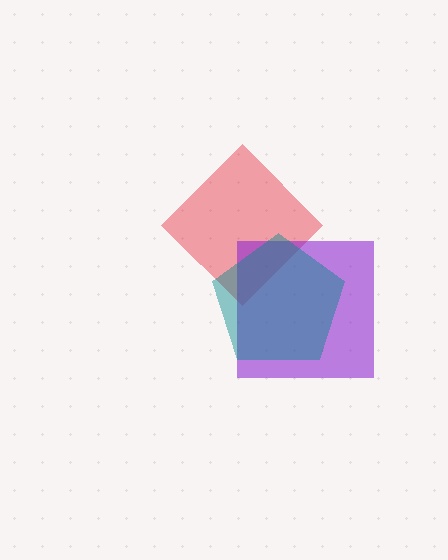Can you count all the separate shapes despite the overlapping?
Yes, there are 3 separate shapes.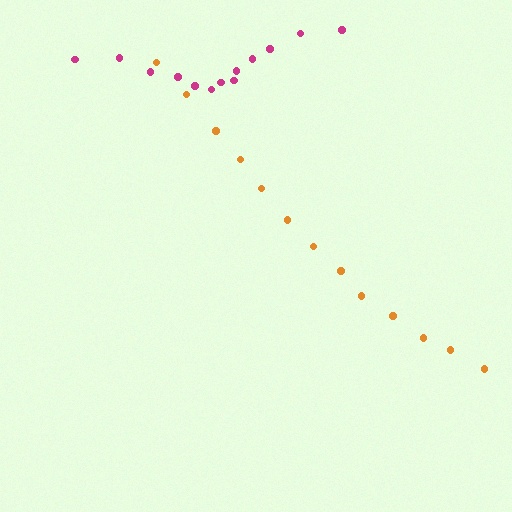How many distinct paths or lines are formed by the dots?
There are 2 distinct paths.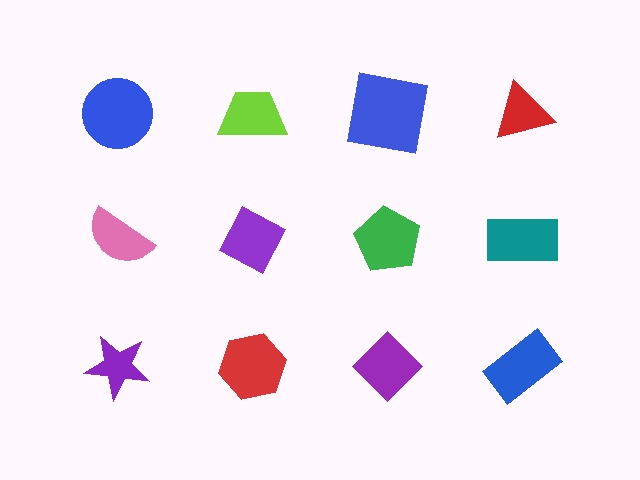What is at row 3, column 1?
A purple star.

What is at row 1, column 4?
A red triangle.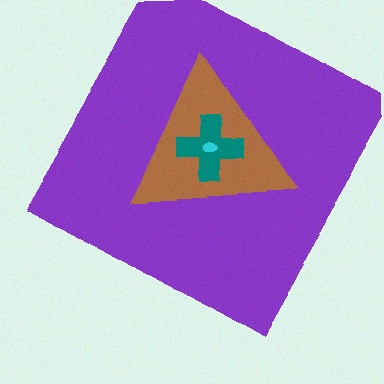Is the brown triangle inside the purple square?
Yes.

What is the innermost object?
The cyan ellipse.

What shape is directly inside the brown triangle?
The teal cross.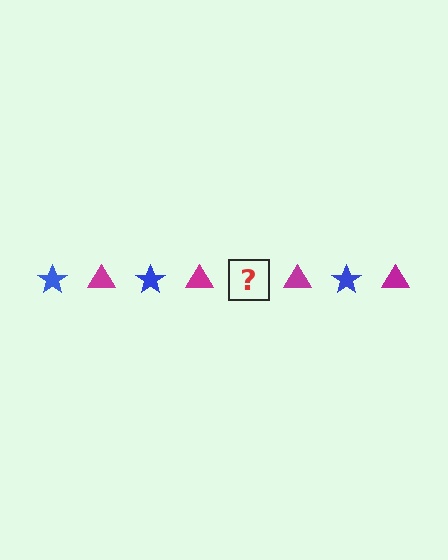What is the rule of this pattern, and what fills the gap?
The rule is that the pattern alternates between blue star and magenta triangle. The gap should be filled with a blue star.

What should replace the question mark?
The question mark should be replaced with a blue star.